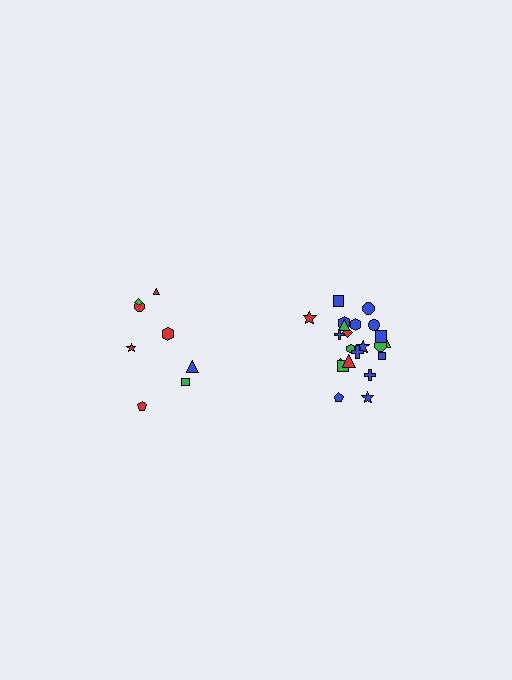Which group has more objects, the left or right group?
The right group.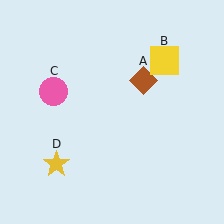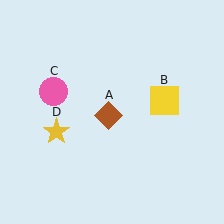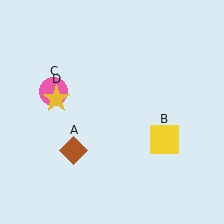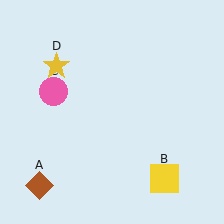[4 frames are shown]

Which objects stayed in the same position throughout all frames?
Pink circle (object C) remained stationary.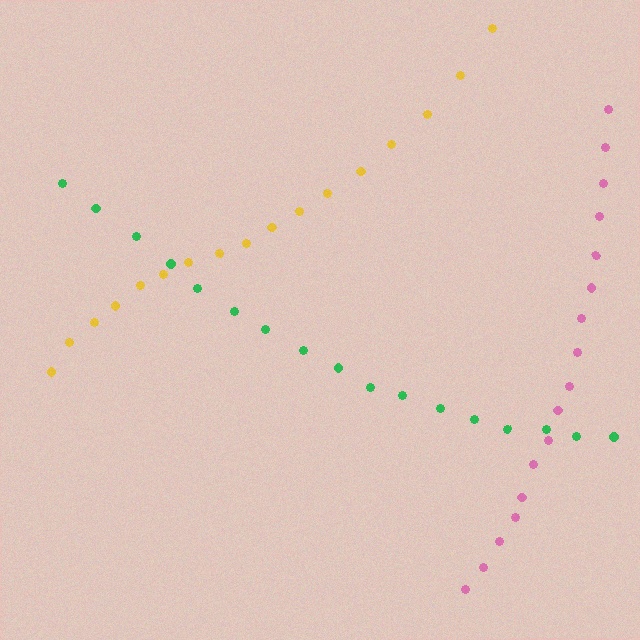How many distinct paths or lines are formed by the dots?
There are 3 distinct paths.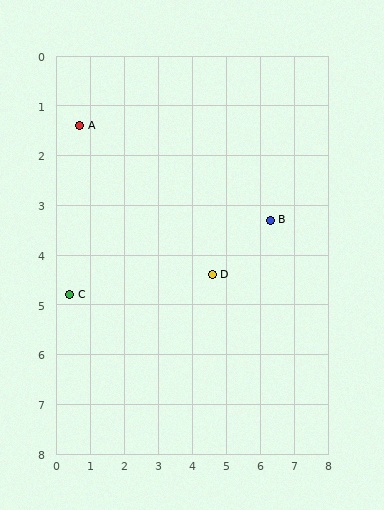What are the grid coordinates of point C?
Point C is at approximately (0.4, 4.8).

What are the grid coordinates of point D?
Point D is at approximately (4.6, 4.4).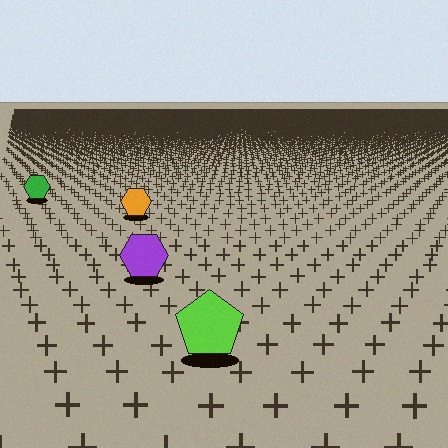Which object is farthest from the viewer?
The green hexagon is farthest from the viewer. It appears smaller and the ground texture around it is denser.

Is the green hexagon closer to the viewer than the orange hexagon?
No. The orange hexagon is closer — you can tell from the texture gradient: the ground texture is coarser near it.